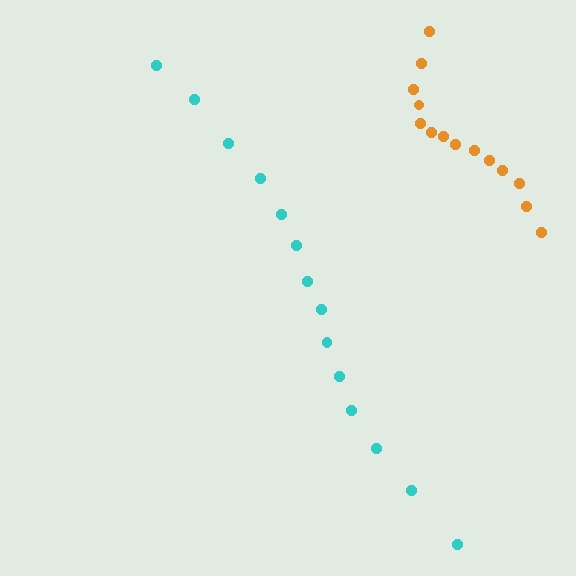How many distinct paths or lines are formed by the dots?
There are 2 distinct paths.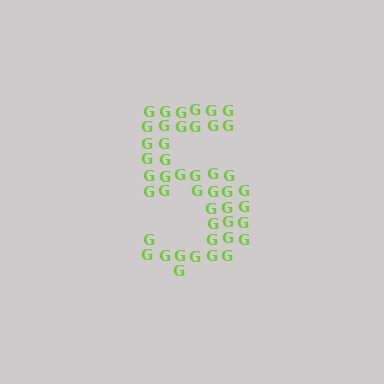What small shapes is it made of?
It is made of small letter G's.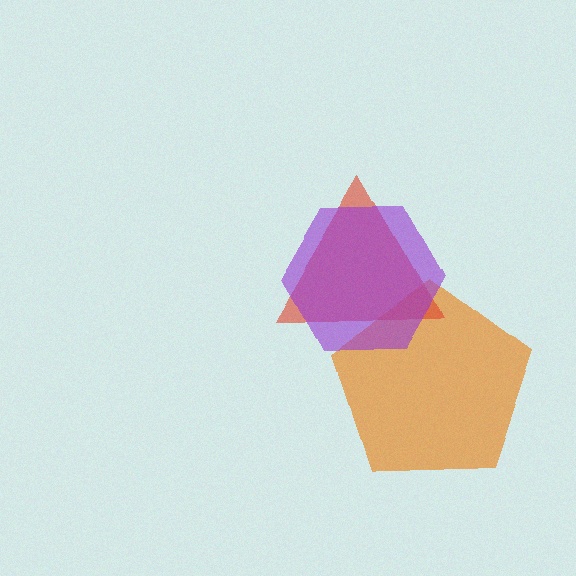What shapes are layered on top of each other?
The layered shapes are: an orange pentagon, a red triangle, a purple hexagon.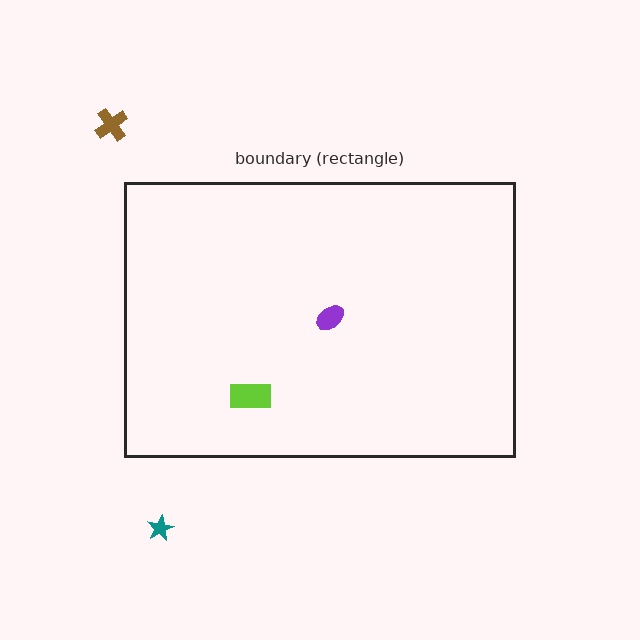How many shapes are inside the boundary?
2 inside, 2 outside.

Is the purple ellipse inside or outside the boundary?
Inside.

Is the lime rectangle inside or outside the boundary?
Inside.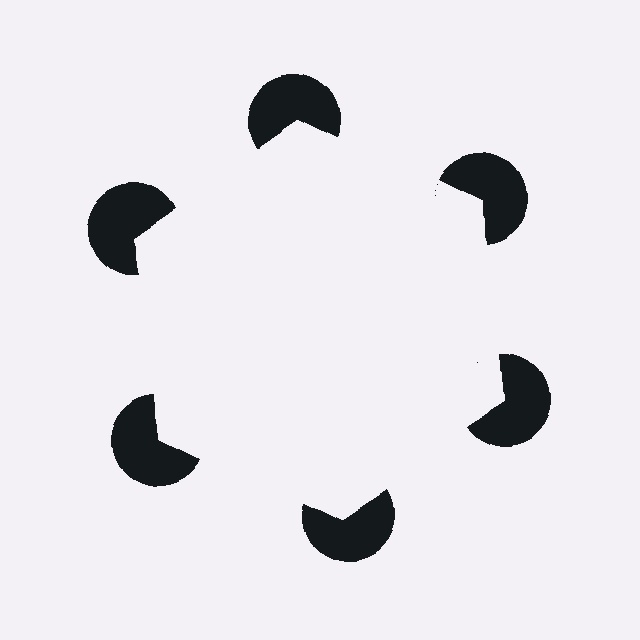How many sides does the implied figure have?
6 sides.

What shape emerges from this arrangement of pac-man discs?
An illusory hexagon — its edges are inferred from the aligned wedge cuts in the pac-man discs, not physically drawn.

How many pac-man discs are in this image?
There are 6 — one at each vertex of the illusory hexagon.